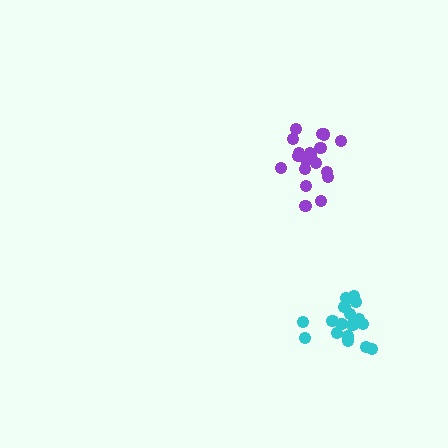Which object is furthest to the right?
The cyan cluster is rightmost.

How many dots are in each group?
Group 1: 19 dots, Group 2: 19 dots (38 total).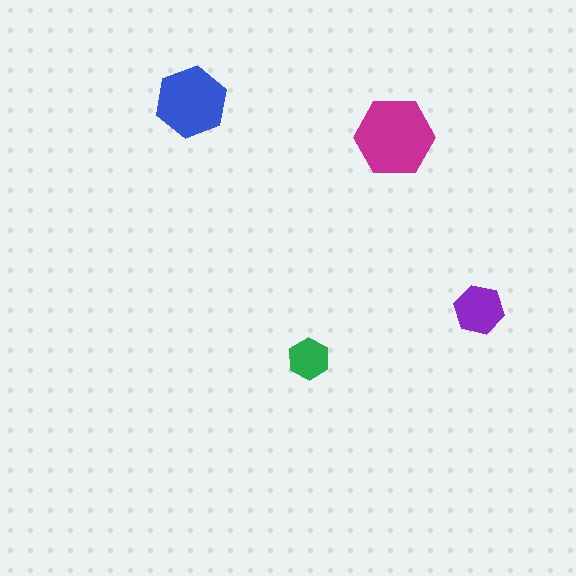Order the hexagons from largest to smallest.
the magenta one, the blue one, the purple one, the green one.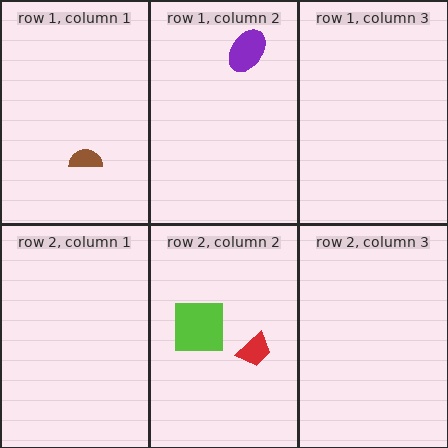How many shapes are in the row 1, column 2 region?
1.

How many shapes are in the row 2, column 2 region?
2.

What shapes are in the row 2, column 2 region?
The lime square, the red trapezoid.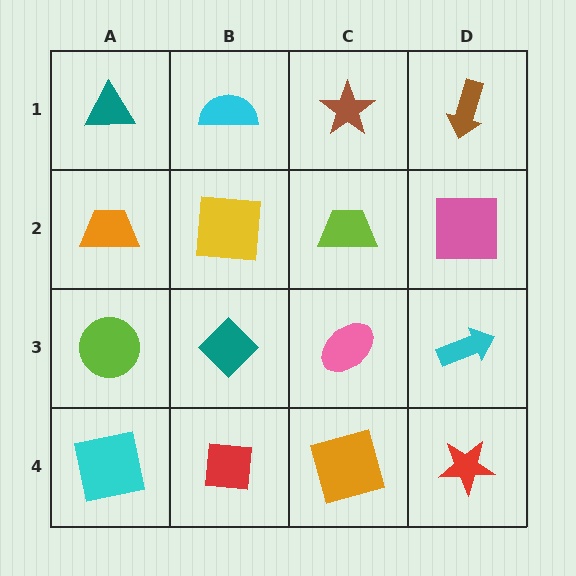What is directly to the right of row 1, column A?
A cyan semicircle.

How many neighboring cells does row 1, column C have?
3.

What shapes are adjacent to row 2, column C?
A brown star (row 1, column C), a pink ellipse (row 3, column C), a yellow square (row 2, column B), a pink square (row 2, column D).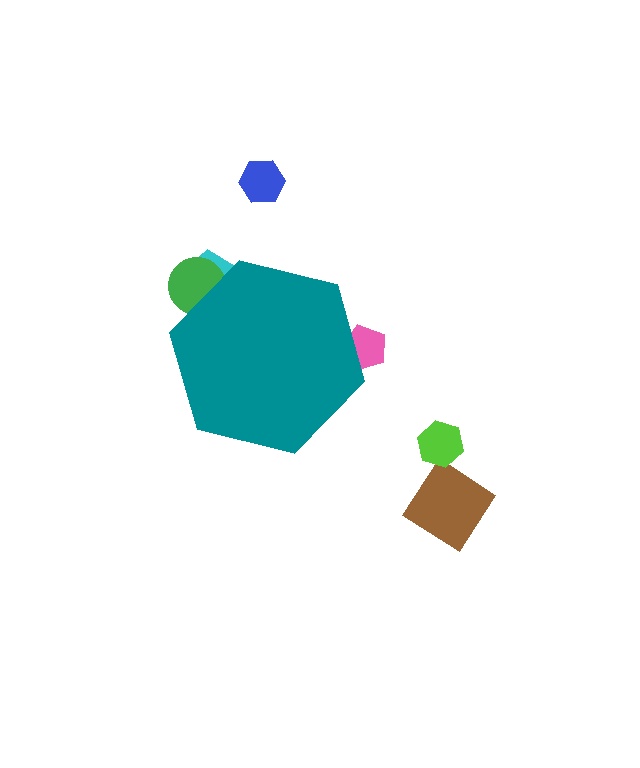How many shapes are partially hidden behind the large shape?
3 shapes are partially hidden.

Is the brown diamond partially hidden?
No, the brown diamond is fully visible.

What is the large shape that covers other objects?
A teal hexagon.